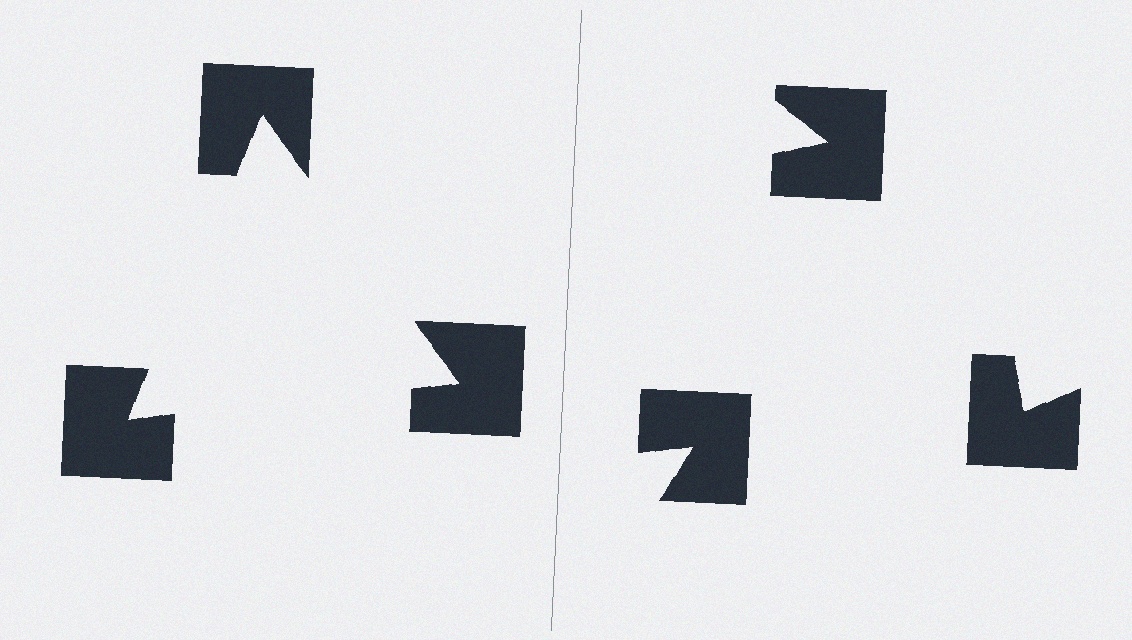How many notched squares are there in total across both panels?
6 — 3 on each side.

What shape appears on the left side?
An illusory triangle.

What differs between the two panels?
The notched squares are positioned identically on both sides; only the wedge orientations differ. On the left they align to a triangle; on the right they are misaligned.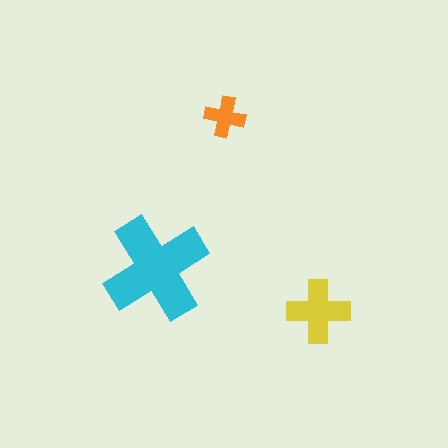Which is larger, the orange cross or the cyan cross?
The cyan one.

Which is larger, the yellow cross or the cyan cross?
The cyan one.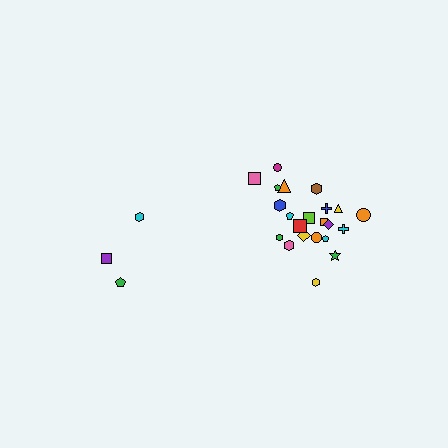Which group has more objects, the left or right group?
The right group.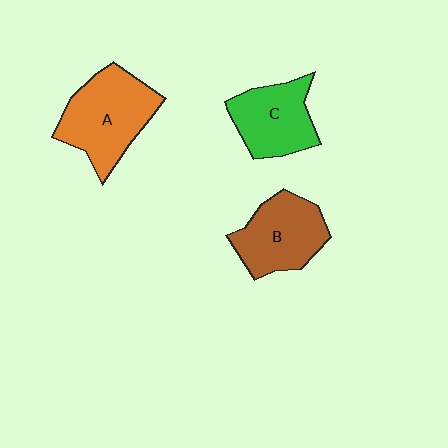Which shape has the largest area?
Shape A (orange).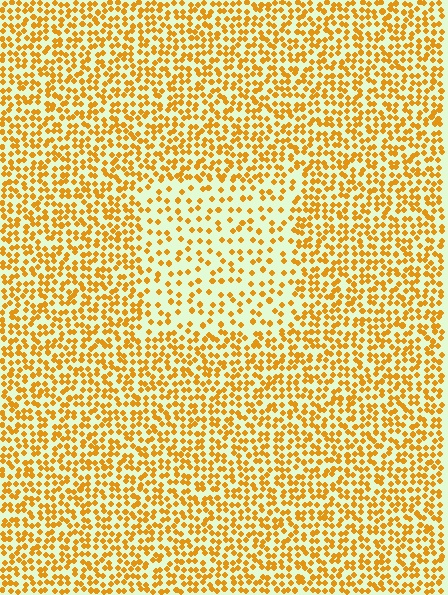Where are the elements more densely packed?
The elements are more densely packed outside the rectangle boundary.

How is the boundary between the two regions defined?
The boundary is defined by a change in element density (approximately 2.1x ratio). All elements are the same color, size, and shape.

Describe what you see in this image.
The image contains small orange elements arranged at two different densities. A rectangle-shaped region is visible where the elements are less densely packed than the surrounding area.